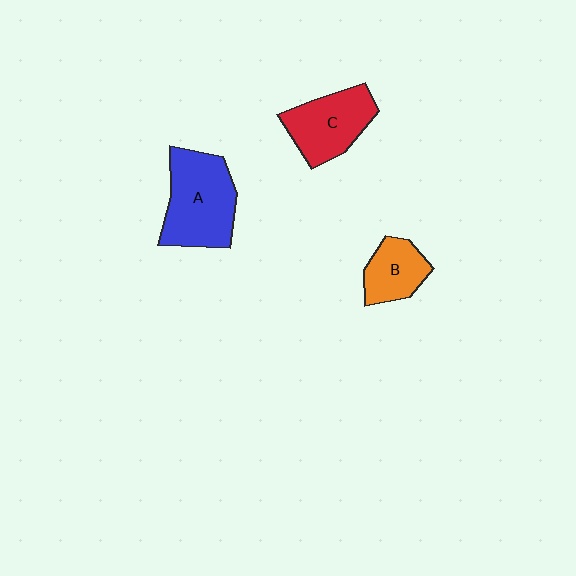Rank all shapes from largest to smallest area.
From largest to smallest: A (blue), C (red), B (orange).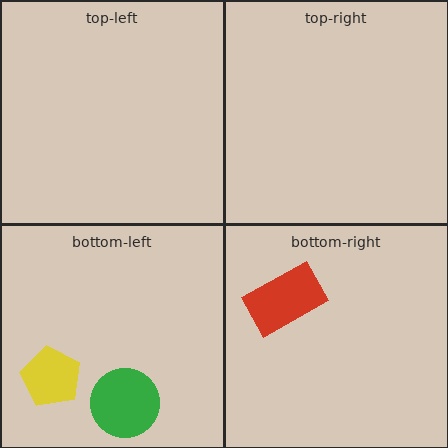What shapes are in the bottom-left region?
The yellow pentagon, the green circle.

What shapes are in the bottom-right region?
The red rectangle.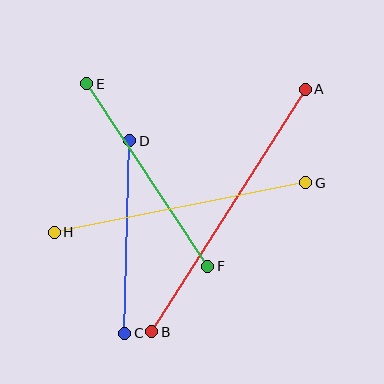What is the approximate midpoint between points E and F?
The midpoint is at approximately (147, 175) pixels.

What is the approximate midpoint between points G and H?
The midpoint is at approximately (180, 207) pixels.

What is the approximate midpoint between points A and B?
The midpoint is at approximately (228, 210) pixels.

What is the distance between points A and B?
The distance is approximately 287 pixels.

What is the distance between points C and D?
The distance is approximately 193 pixels.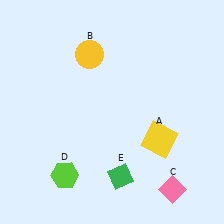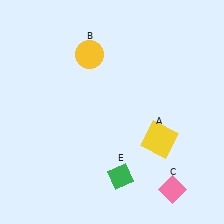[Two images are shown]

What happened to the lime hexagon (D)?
The lime hexagon (D) was removed in Image 2. It was in the bottom-left area of Image 1.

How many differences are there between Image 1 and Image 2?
There is 1 difference between the two images.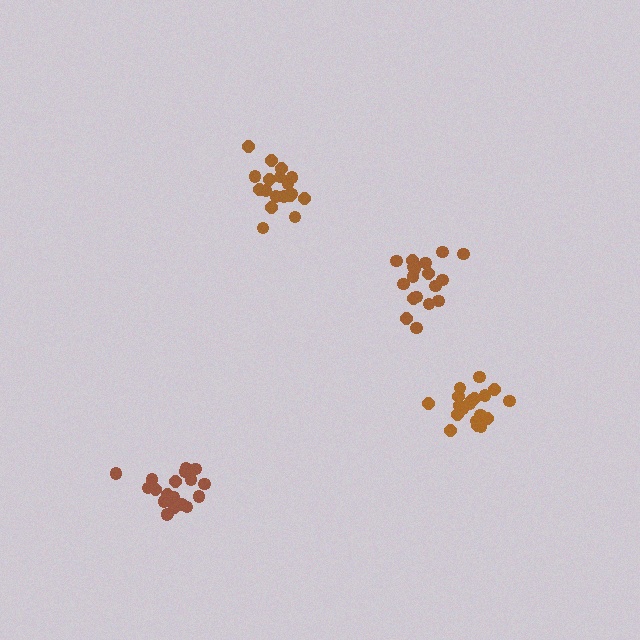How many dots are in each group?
Group 1: 20 dots, Group 2: 18 dots, Group 3: 20 dots, Group 4: 19 dots (77 total).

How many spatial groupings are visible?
There are 4 spatial groupings.